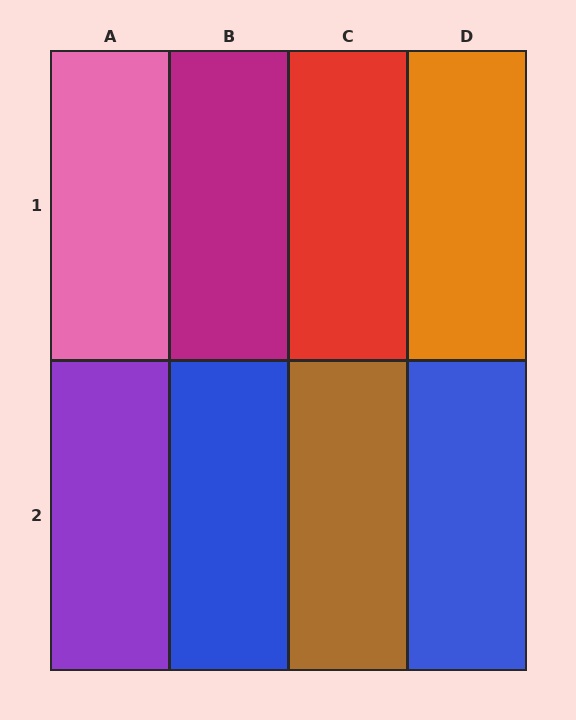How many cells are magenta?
1 cell is magenta.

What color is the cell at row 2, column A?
Purple.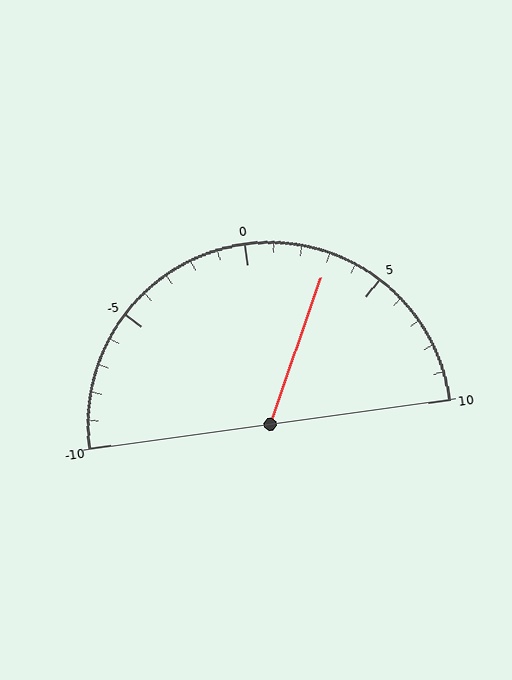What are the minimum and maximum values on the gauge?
The gauge ranges from -10 to 10.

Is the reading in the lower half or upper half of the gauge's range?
The reading is in the upper half of the range (-10 to 10).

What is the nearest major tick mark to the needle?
The nearest major tick mark is 5.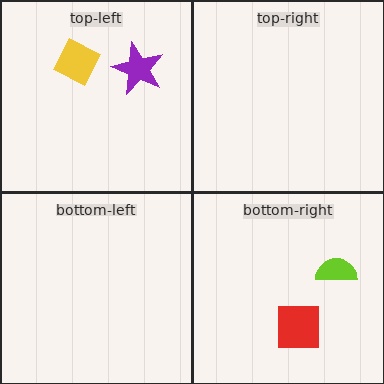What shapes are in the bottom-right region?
The red square, the lime semicircle.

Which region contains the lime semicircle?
The bottom-right region.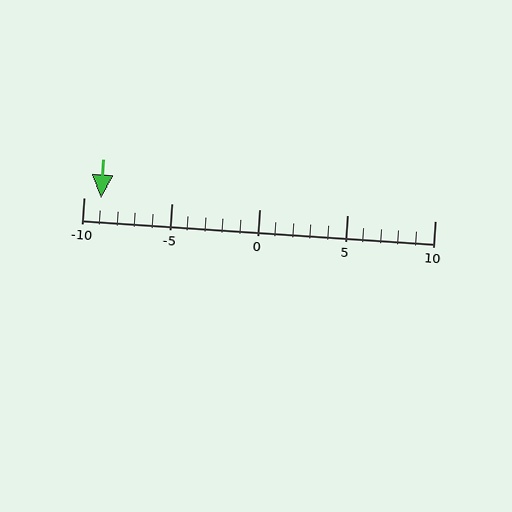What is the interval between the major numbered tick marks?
The major tick marks are spaced 5 units apart.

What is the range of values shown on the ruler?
The ruler shows values from -10 to 10.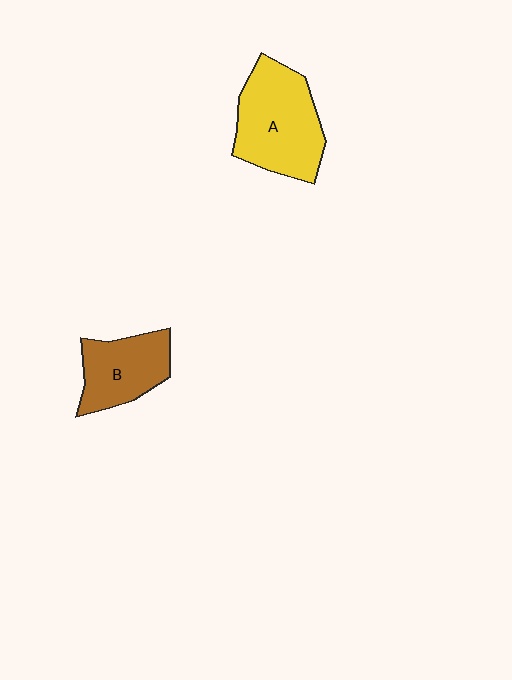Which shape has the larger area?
Shape A (yellow).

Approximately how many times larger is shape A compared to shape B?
Approximately 1.5 times.